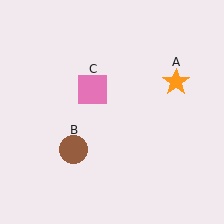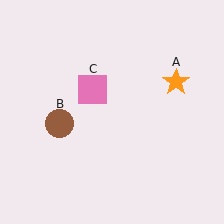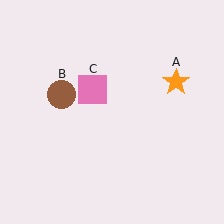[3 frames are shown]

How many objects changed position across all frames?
1 object changed position: brown circle (object B).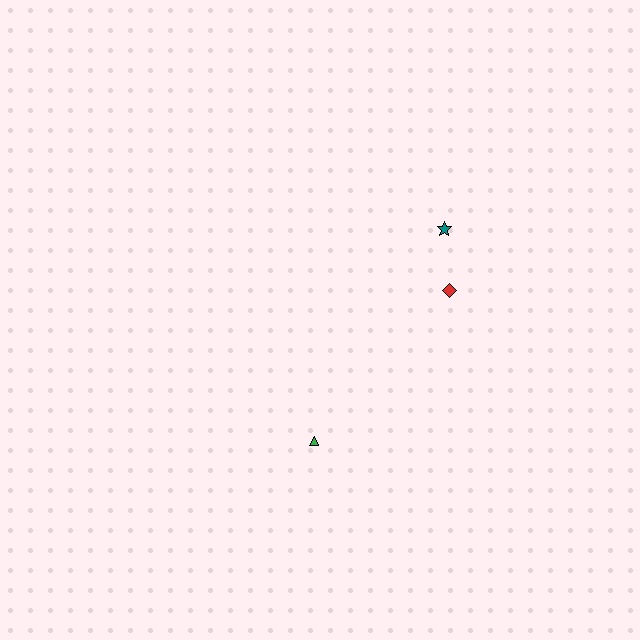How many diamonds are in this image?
There is 1 diamond.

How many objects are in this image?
There are 3 objects.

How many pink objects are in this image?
There are no pink objects.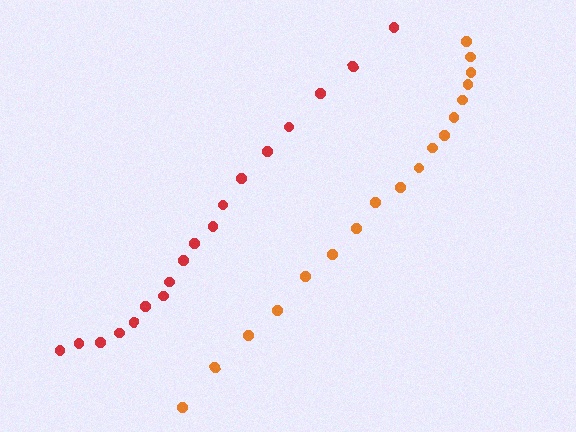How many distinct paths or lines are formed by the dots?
There are 2 distinct paths.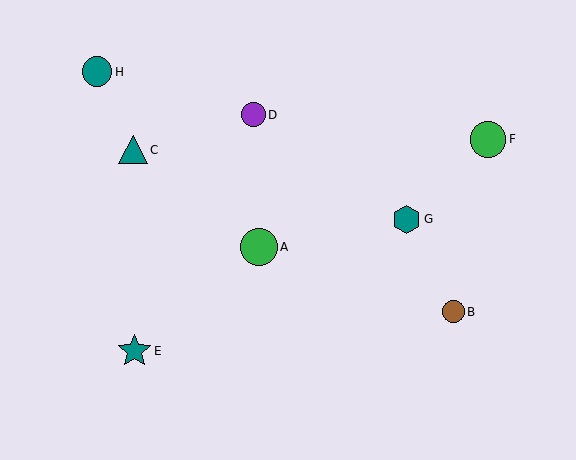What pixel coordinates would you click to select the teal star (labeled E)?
Click at (135, 351) to select the teal star E.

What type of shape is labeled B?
Shape B is a brown circle.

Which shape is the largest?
The green circle (labeled A) is the largest.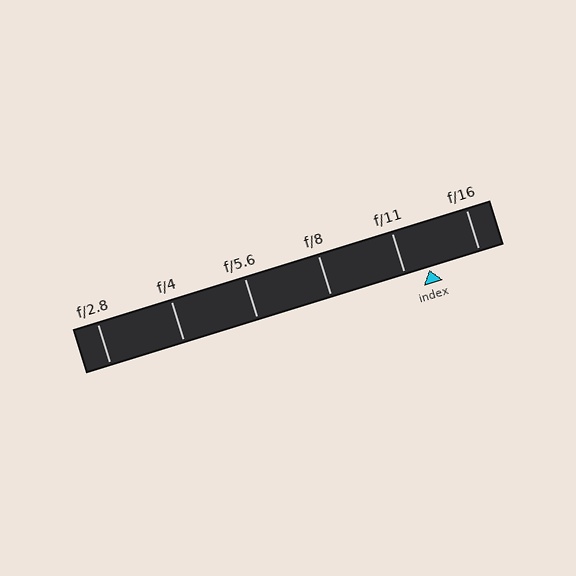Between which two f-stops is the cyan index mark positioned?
The index mark is between f/11 and f/16.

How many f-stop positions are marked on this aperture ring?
There are 6 f-stop positions marked.